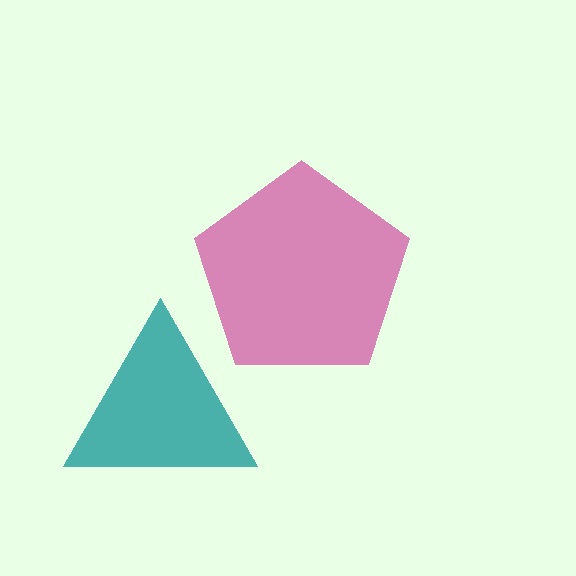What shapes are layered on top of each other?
The layered shapes are: a magenta pentagon, a teal triangle.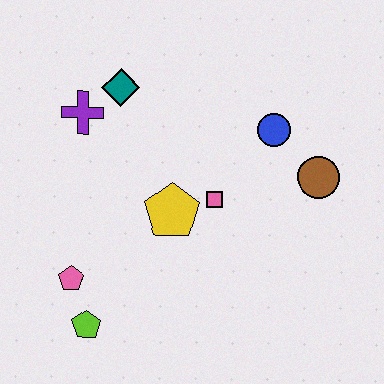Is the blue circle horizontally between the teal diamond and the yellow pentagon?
No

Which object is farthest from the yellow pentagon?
The brown circle is farthest from the yellow pentagon.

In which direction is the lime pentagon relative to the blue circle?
The lime pentagon is below the blue circle.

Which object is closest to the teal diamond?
The purple cross is closest to the teal diamond.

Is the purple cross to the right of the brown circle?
No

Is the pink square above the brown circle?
No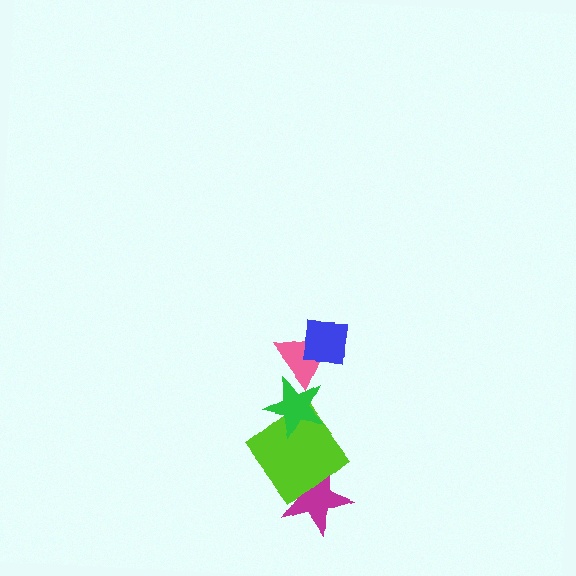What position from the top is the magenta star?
The magenta star is 5th from the top.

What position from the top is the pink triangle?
The pink triangle is 2nd from the top.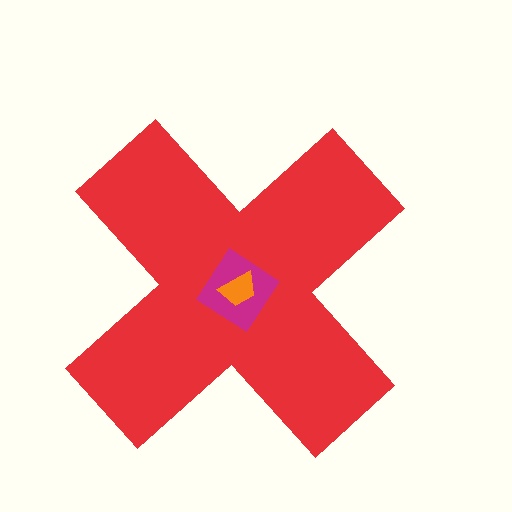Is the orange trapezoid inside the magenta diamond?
Yes.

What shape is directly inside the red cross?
The magenta diamond.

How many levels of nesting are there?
3.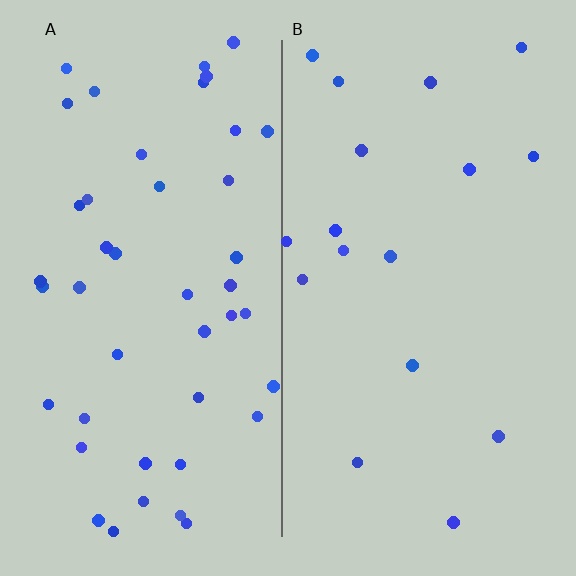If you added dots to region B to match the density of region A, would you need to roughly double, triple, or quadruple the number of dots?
Approximately triple.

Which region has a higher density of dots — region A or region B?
A (the left).